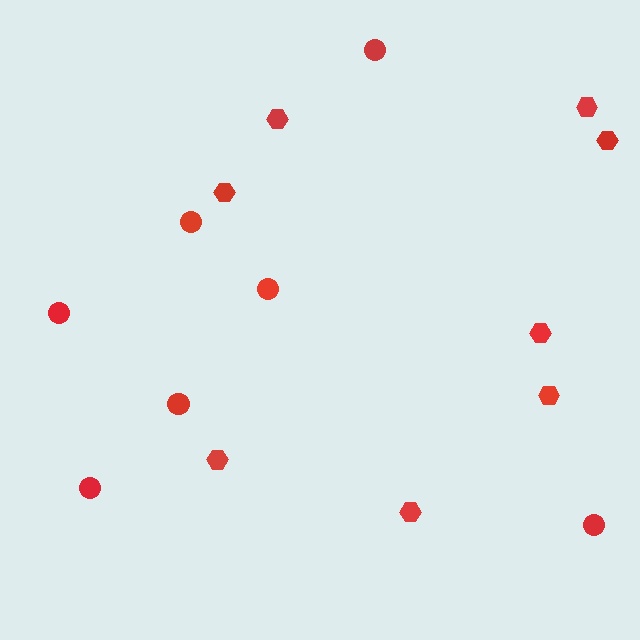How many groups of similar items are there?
There are 2 groups: one group of hexagons (8) and one group of circles (7).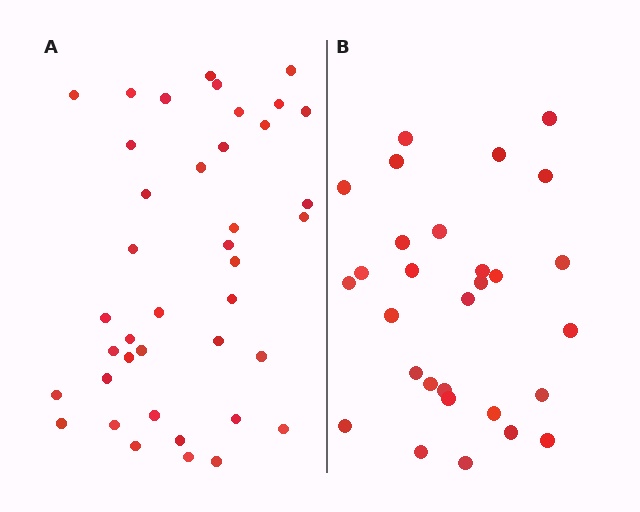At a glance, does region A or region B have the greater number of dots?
Region A (the left region) has more dots.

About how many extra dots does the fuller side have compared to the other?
Region A has roughly 12 or so more dots than region B.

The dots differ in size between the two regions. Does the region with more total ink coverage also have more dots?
No. Region B has more total ink coverage because its dots are larger, but region A actually contains more individual dots. Total area can be misleading — the number of items is what matters here.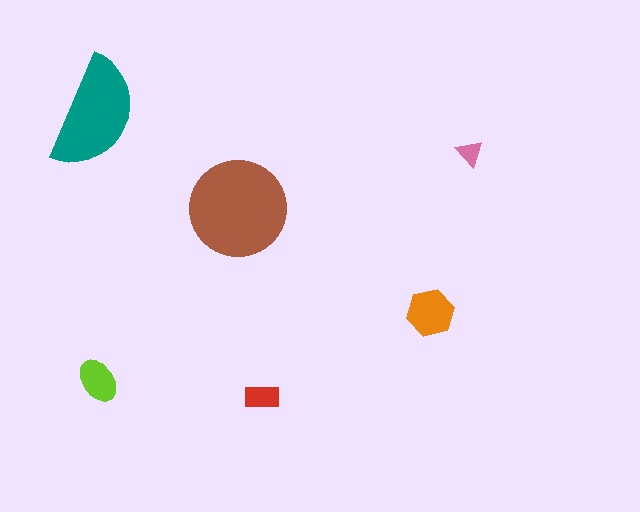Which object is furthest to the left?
The lime ellipse is leftmost.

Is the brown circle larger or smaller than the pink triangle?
Larger.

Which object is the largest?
The brown circle.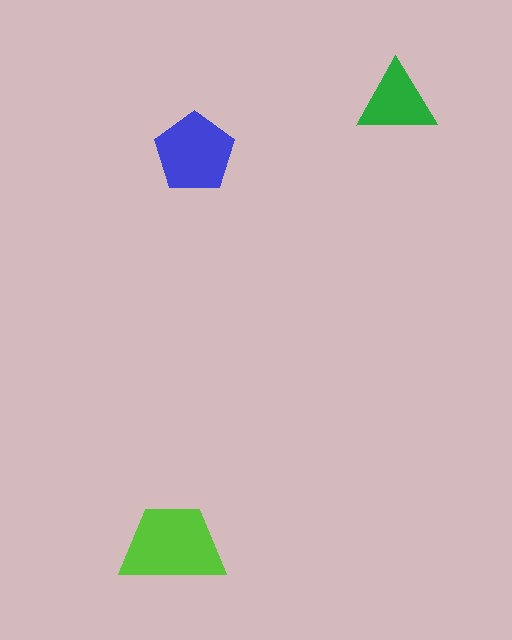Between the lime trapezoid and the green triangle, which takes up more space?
The lime trapezoid.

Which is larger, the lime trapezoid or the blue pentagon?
The lime trapezoid.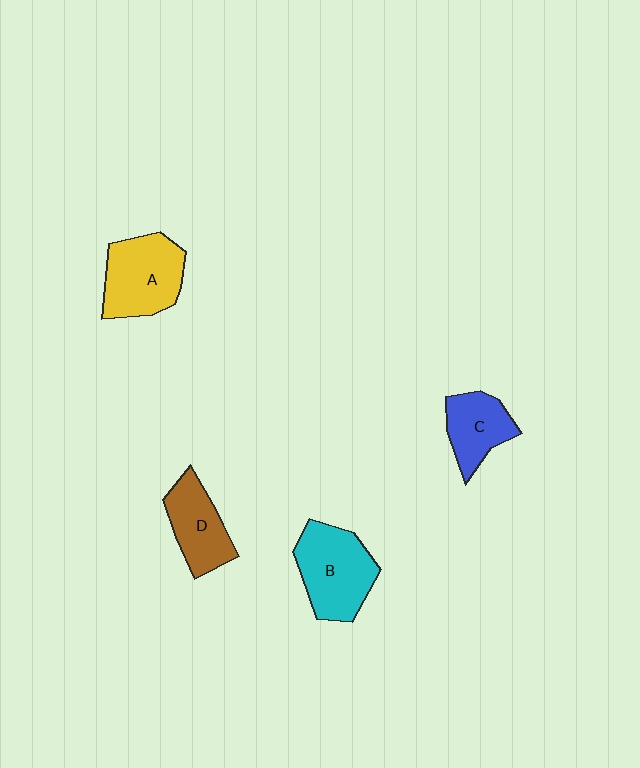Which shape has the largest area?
Shape B (cyan).